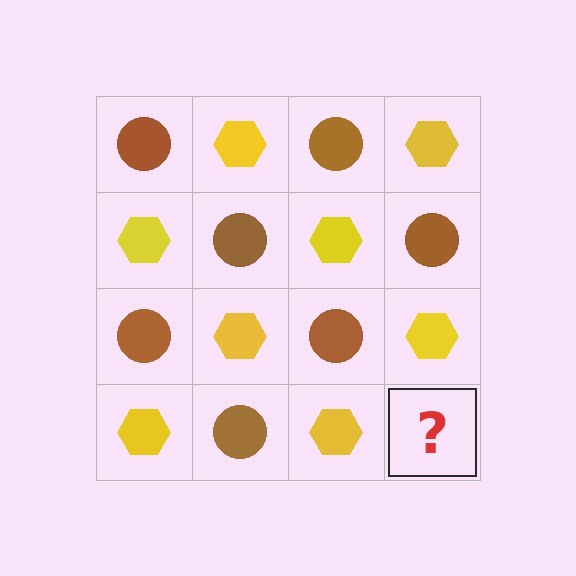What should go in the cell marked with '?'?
The missing cell should contain a brown circle.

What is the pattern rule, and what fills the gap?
The rule is that it alternates brown circle and yellow hexagon in a checkerboard pattern. The gap should be filled with a brown circle.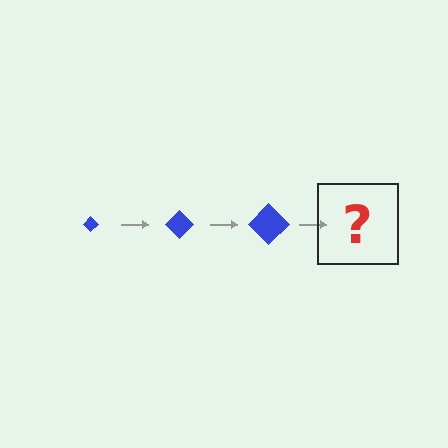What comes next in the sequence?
The next element should be a blue diamond, larger than the previous one.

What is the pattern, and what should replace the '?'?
The pattern is that the diamond gets progressively larger each step. The '?' should be a blue diamond, larger than the previous one.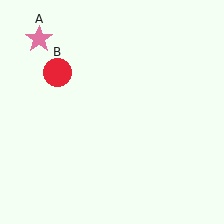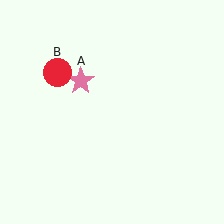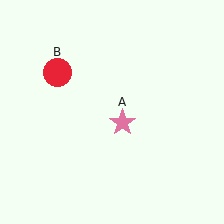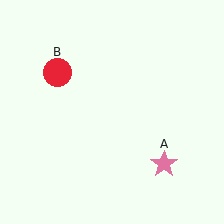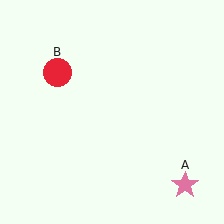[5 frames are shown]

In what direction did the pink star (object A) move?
The pink star (object A) moved down and to the right.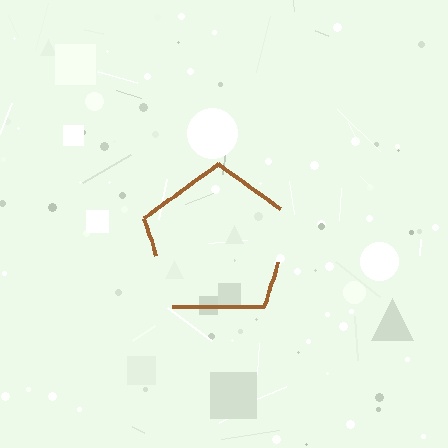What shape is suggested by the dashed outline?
The dashed outline suggests a pentagon.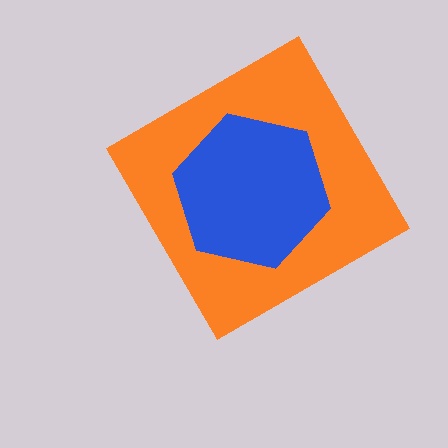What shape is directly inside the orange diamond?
The blue hexagon.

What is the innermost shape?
The blue hexagon.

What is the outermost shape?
The orange diamond.